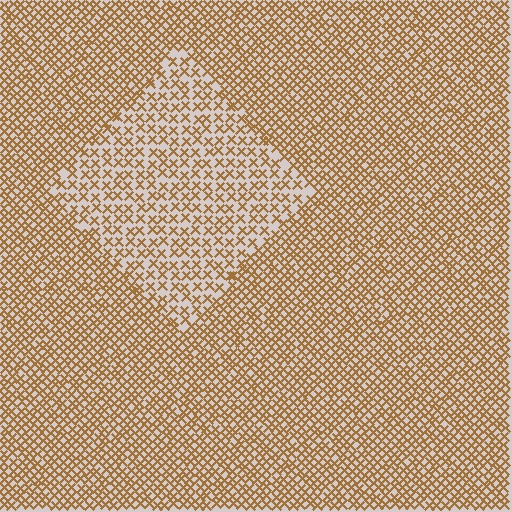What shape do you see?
I see a diamond.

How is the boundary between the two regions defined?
The boundary is defined by a change in element density (approximately 1.8x ratio). All elements are the same color, size, and shape.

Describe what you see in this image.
The image contains small brown elements arranged at two different densities. A diamond-shaped region is visible where the elements are less densely packed than the surrounding area.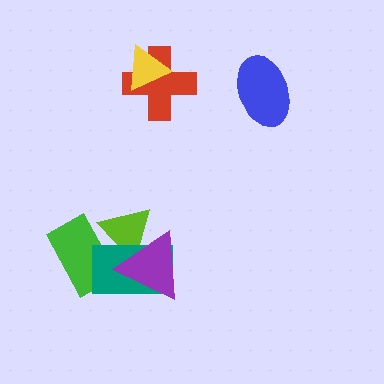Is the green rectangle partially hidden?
Yes, it is partially covered by another shape.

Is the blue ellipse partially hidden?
No, no other shape covers it.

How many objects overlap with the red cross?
1 object overlaps with the red cross.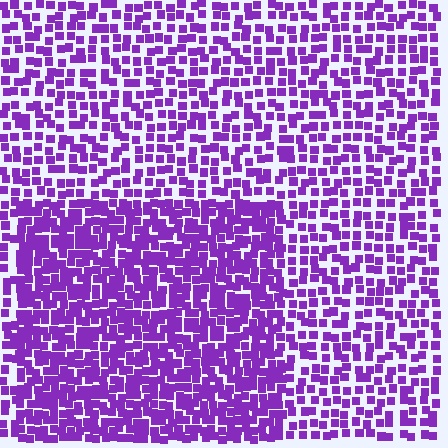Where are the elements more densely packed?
The elements are more densely packed inside the rectangle boundary.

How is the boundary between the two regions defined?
The boundary is defined by a change in element density (approximately 1.7x ratio). All elements are the same color, size, and shape.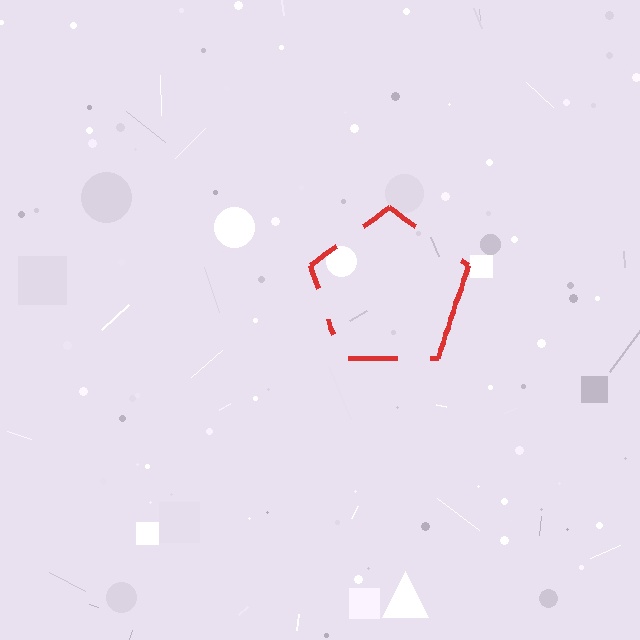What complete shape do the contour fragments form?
The contour fragments form a pentagon.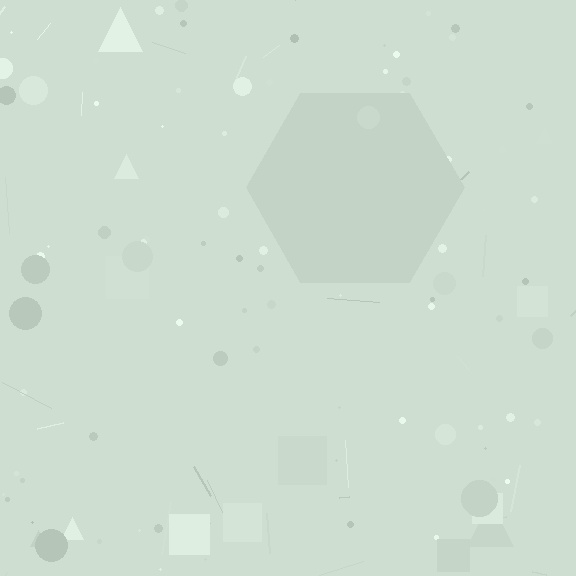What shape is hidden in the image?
A hexagon is hidden in the image.